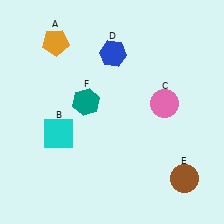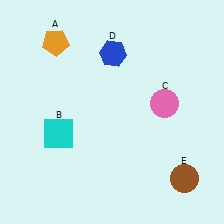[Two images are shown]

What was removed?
The teal hexagon (F) was removed in Image 2.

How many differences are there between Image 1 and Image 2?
There is 1 difference between the two images.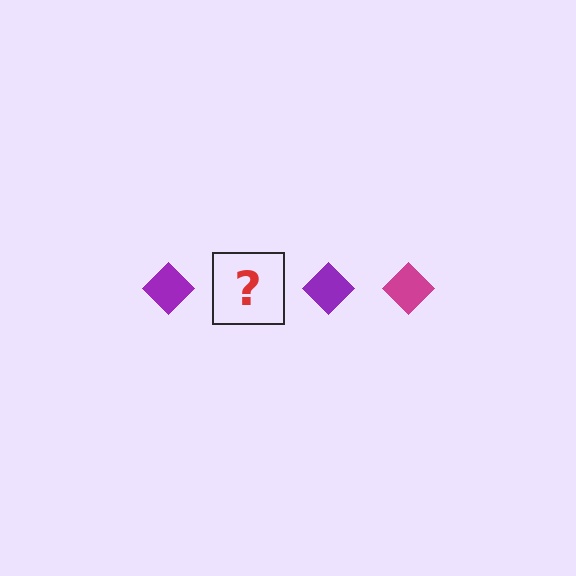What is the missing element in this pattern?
The missing element is a magenta diamond.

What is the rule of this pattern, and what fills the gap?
The rule is that the pattern cycles through purple, magenta diamonds. The gap should be filled with a magenta diamond.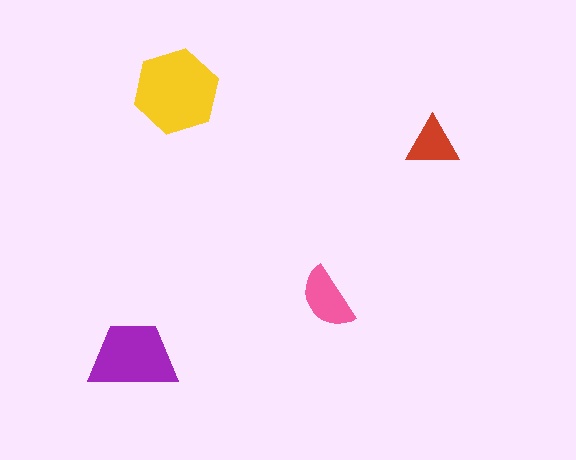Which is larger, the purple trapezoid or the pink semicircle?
The purple trapezoid.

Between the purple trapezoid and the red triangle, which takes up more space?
The purple trapezoid.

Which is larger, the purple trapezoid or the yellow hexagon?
The yellow hexagon.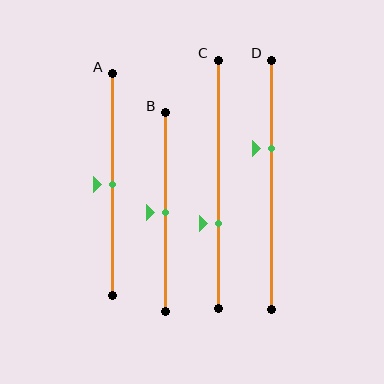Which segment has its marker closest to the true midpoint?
Segment A has its marker closest to the true midpoint.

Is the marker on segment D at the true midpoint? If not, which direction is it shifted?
No, the marker on segment D is shifted upward by about 15% of the segment length.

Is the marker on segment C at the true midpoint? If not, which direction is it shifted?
No, the marker on segment C is shifted downward by about 16% of the segment length.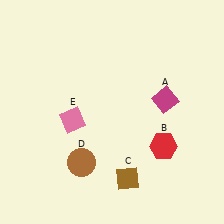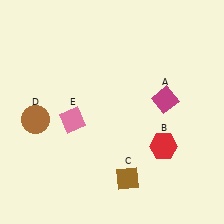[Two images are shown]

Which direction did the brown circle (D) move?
The brown circle (D) moved left.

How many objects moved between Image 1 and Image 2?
1 object moved between the two images.